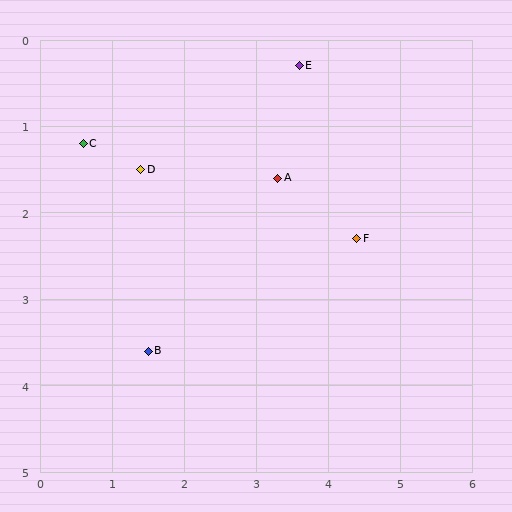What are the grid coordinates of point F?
Point F is at approximately (4.4, 2.3).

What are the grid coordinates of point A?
Point A is at approximately (3.3, 1.6).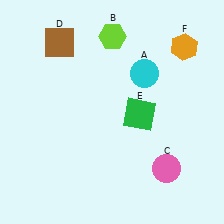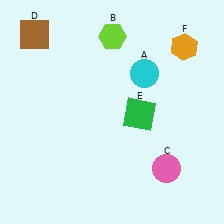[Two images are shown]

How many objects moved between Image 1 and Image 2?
1 object moved between the two images.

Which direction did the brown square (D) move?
The brown square (D) moved left.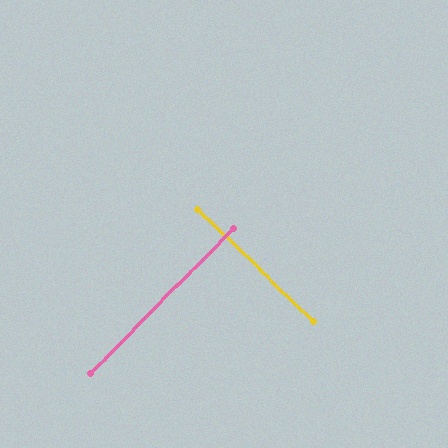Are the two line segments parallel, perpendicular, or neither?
Perpendicular — they meet at approximately 89°.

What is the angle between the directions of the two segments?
Approximately 89 degrees.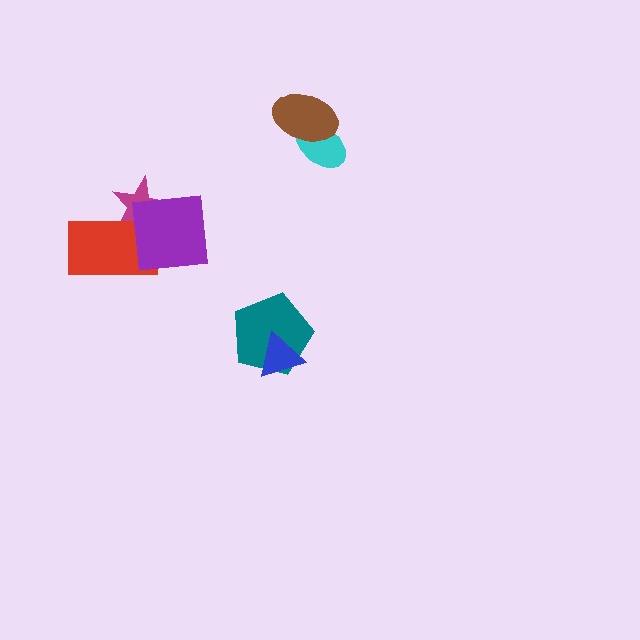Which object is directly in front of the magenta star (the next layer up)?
The red rectangle is directly in front of the magenta star.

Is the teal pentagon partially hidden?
Yes, it is partially covered by another shape.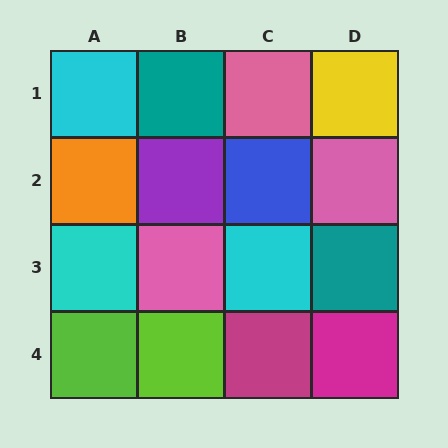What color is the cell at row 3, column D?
Teal.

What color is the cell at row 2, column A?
Orange.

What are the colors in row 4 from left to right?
Lime, lime, magenta, magenta.